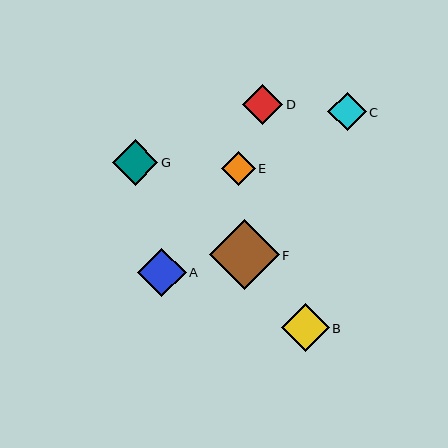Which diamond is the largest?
Diamond F is the largest with a size of approximately 70 pixels.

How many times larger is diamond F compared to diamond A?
Diamond F is approximately 1.5 times the size of diamond A.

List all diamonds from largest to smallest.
From largest to smallest: F, A, B, G, D, C, E.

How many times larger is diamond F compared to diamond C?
Diamond F is approximately 1.8 times the size of diamond C.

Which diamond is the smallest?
Diamond E is the smallest with a size of approximately 34 pixels.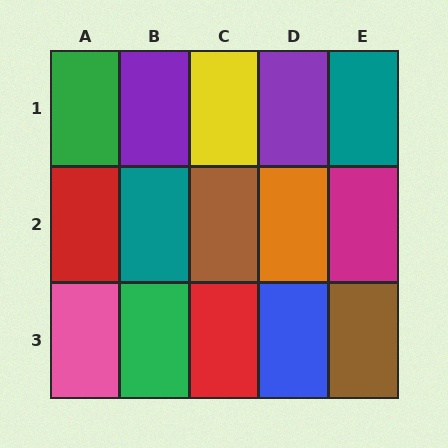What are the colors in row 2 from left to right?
Red, teal, brown, orange, magenta.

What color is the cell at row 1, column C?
Yellow.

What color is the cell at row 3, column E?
Brown.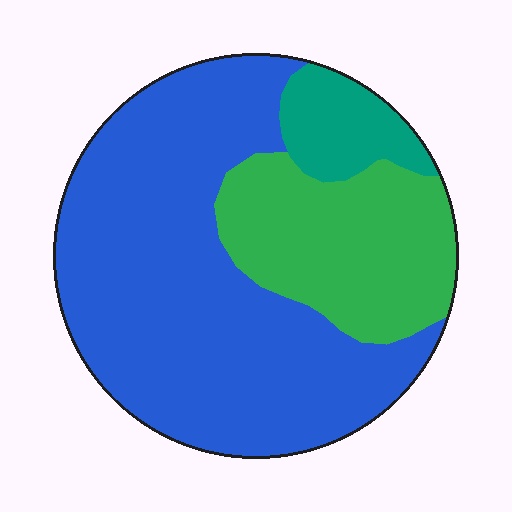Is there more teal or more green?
Green.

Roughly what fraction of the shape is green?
Green takes up between a sixth and a third of the shape.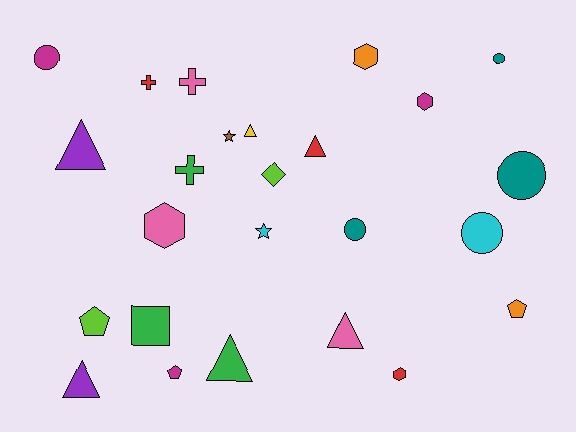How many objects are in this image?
There are 25 objects.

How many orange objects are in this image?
There are 2 orange objects.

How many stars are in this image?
There are 2 stars.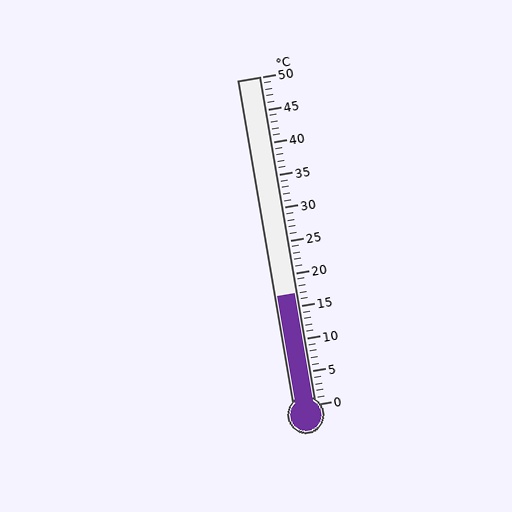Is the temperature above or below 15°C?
The temperature is above 15°C.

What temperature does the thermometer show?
The thermometer shows approximately 17°C.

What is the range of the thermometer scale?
The thermometer scale ranges from 0°C to 50°C.